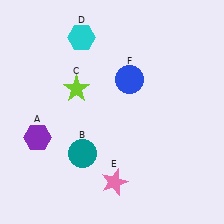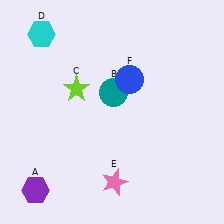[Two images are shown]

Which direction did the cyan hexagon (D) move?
The cyan hexagon (D) moved left.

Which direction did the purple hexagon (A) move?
The purple hexagon (A) moved down.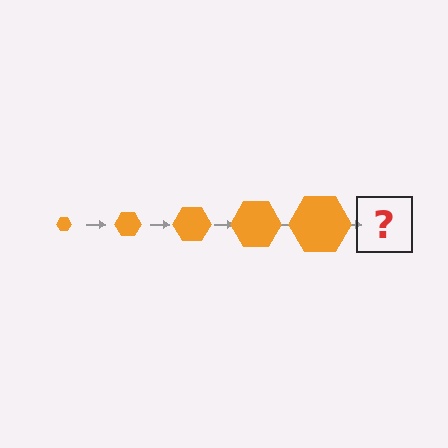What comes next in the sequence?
The next element should be an orange hexagon, larger than the previous one.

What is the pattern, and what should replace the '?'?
The pattern is that the hexagon gets progressively larger each step. The '?' should be an orange hexagon, larger than the previous one.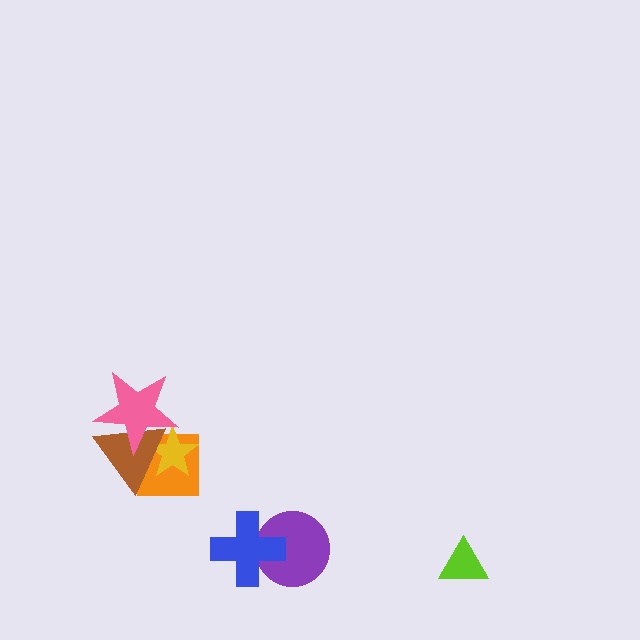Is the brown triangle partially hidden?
Yes, it is partially covered by another shape.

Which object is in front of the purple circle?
The blue cross is in front of the purple circle.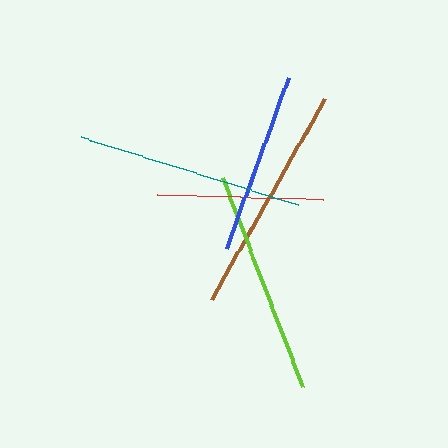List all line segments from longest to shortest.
From longest to shortest: brown, teal, lime, blue, red.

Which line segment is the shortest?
The red line is the shortest at approximately 167 pixels.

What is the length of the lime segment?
The lime segment is approximately 224 pixels long.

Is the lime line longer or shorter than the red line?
The lime line is longer than the red line.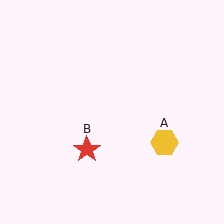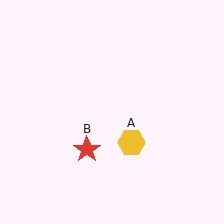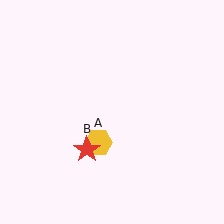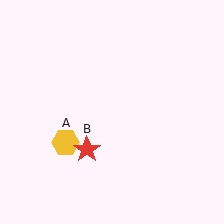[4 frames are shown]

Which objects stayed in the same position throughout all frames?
Red star (object B) remained stationary.